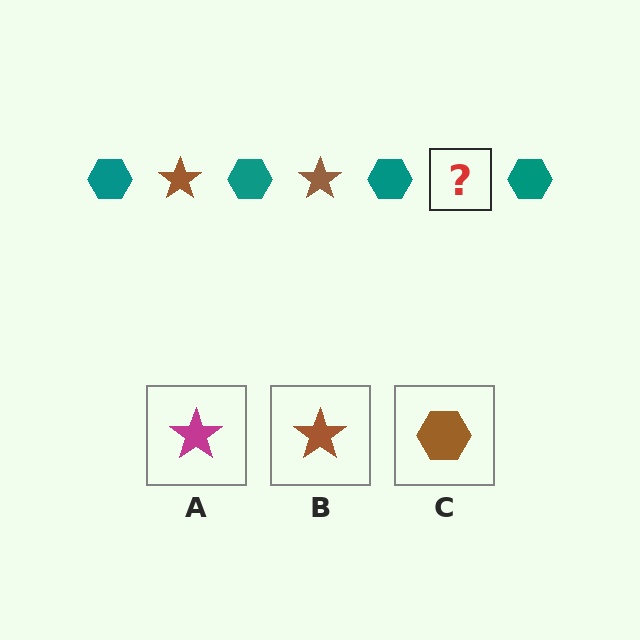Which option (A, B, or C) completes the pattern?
B.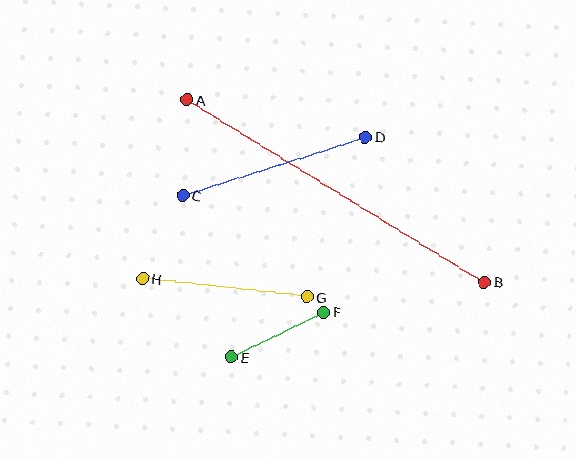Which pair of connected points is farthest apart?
Points A and B are farthest apart.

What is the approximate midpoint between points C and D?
The midpoint is at approximately (274, 166) pixels.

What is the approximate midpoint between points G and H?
The midpoint is at approximately (225, 288) pixels.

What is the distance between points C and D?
The distance is approximately 192 pixels.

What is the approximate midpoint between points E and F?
The midpoint is at approximately (277, 335) pixels.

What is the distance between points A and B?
The distance is approximately 349 pixels.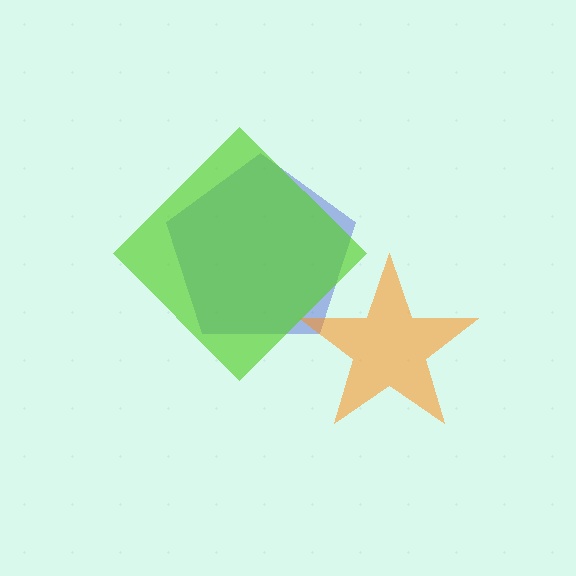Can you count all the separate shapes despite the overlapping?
Yes, there are 3 separate shapes.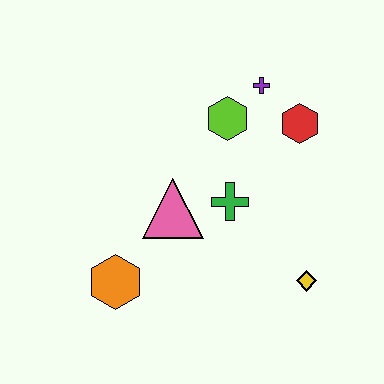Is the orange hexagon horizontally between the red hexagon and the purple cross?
No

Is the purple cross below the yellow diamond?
No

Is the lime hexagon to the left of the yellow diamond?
Yes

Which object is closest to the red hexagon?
The purple cross is closest to the red hexagon.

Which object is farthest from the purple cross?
The orange hexagon is farthest from the purple cross.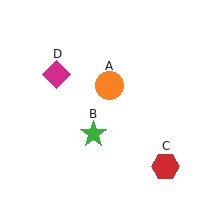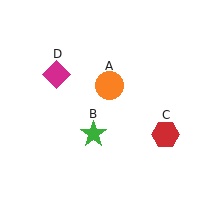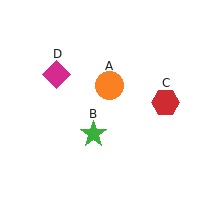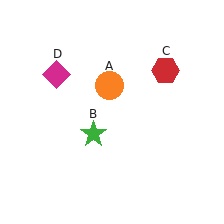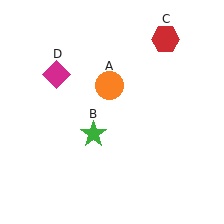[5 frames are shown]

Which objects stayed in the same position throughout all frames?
Orange circle (object A) and green star (object B) and magenta diamond (object D) remained stationary.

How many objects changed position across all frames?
1 object changed position: red hexagon (object C).